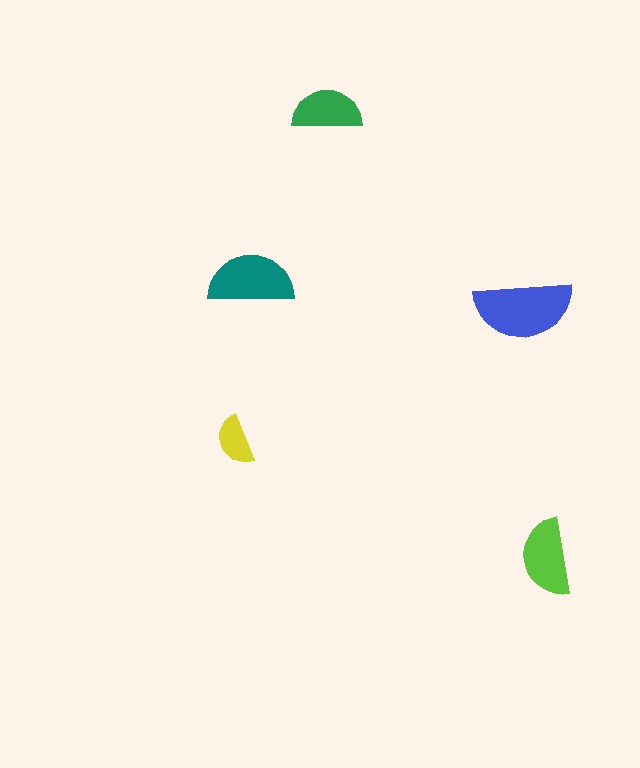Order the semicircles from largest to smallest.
the blue one, the teal one, the lime one, the green one, the yellow one.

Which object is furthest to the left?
The yellow semicircle is leftmost.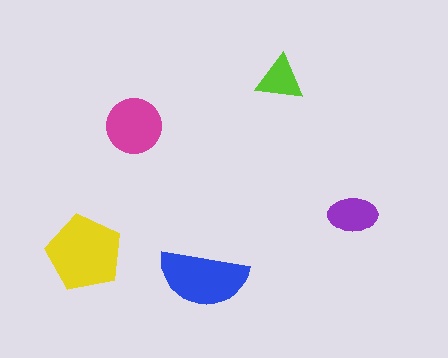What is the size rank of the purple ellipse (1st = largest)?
4th.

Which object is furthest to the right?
The purple ellipse is rightmost.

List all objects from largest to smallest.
The yellow pentagon, the blue semicircle, the magenta circle, the purple ellipse, the lime triangle.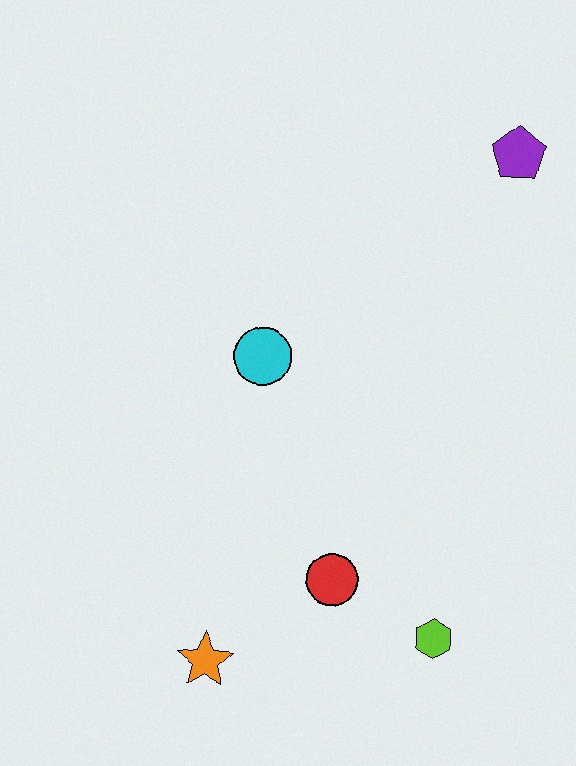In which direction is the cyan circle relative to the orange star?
The cyan circle is above the orange star.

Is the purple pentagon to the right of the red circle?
Yes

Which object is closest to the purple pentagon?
The cyan circle is closest to the purple pentagon.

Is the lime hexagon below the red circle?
Yes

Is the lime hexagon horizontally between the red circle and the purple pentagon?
Yes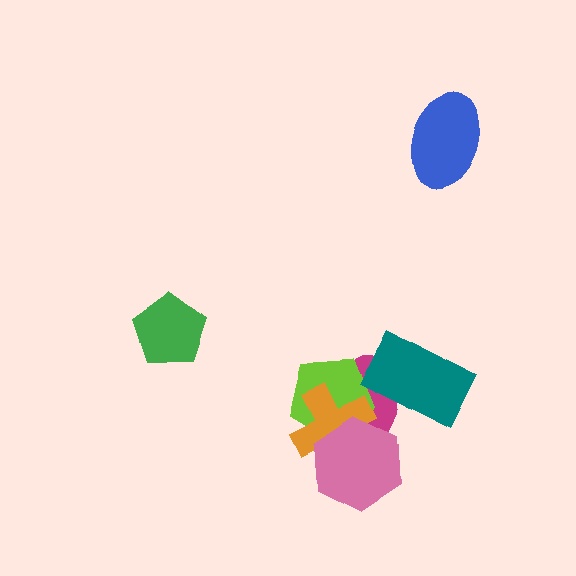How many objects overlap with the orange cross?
3 objects overlap with the orange cross.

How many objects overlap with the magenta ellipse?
4 objects overlap with the magenta ellipse.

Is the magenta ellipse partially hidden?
Yes, it is partially covered by another shape.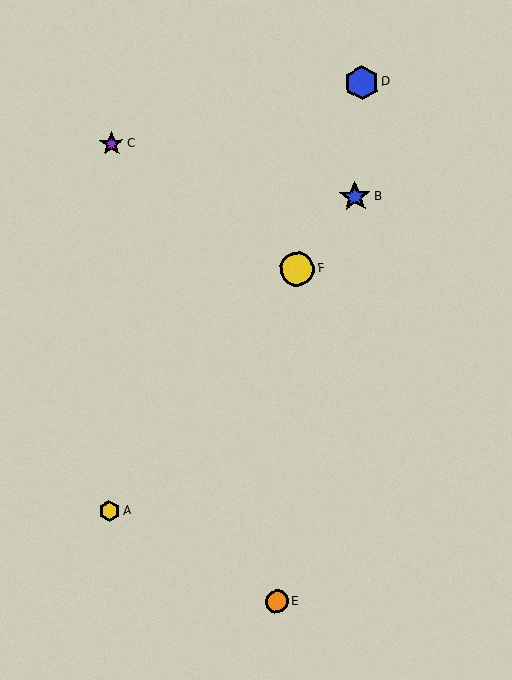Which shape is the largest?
The blue hexagon (labeled D) is the largest.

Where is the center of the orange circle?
The center of the orange circle is at (277, 602).